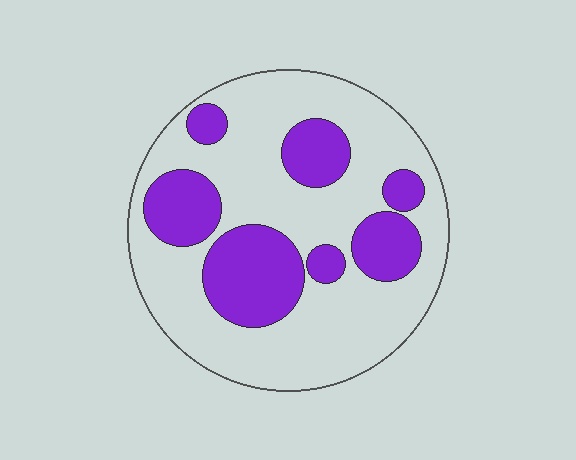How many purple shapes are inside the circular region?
7.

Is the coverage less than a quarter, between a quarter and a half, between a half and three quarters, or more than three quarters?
Between a quarter and a half.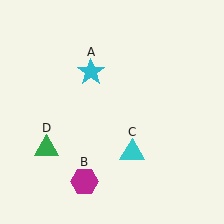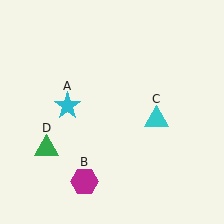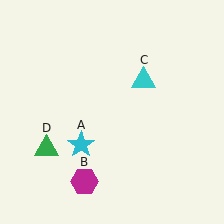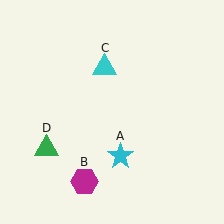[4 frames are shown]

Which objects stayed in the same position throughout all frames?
Magenta hexagon (object B) and green triangle (object D) remained stationary.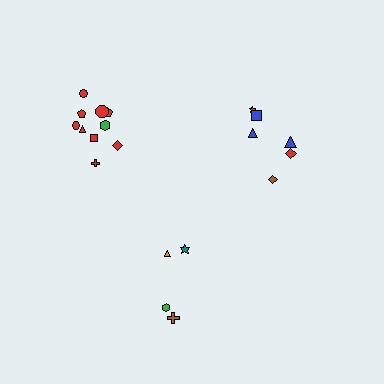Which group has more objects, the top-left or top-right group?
The top-left group.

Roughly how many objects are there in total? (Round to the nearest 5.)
Roughly 20 objects in total.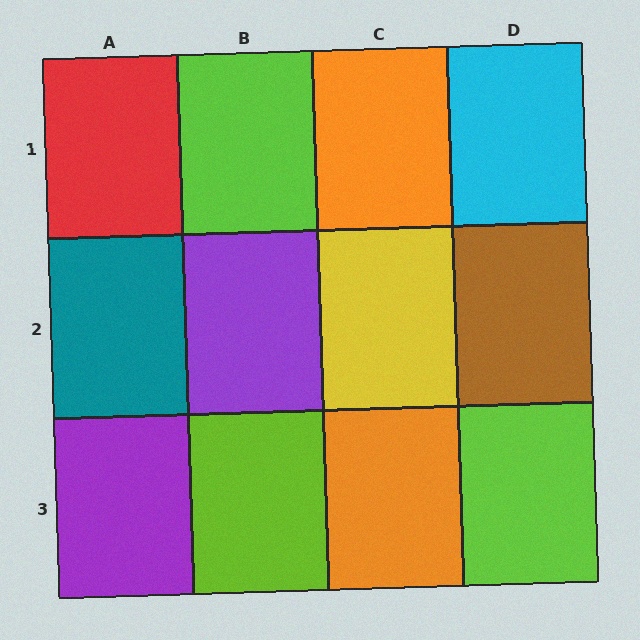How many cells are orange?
2 cells are orange.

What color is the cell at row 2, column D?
Brown.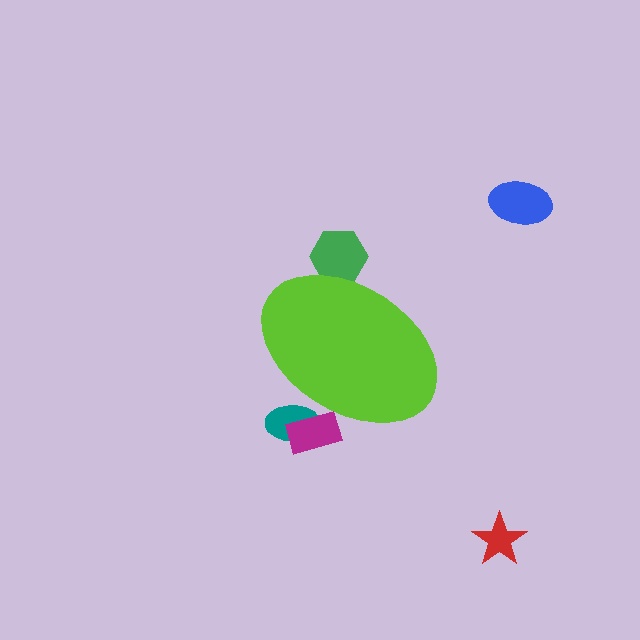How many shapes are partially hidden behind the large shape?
3 shapes are partially hidden.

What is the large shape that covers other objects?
A lime ellipse.